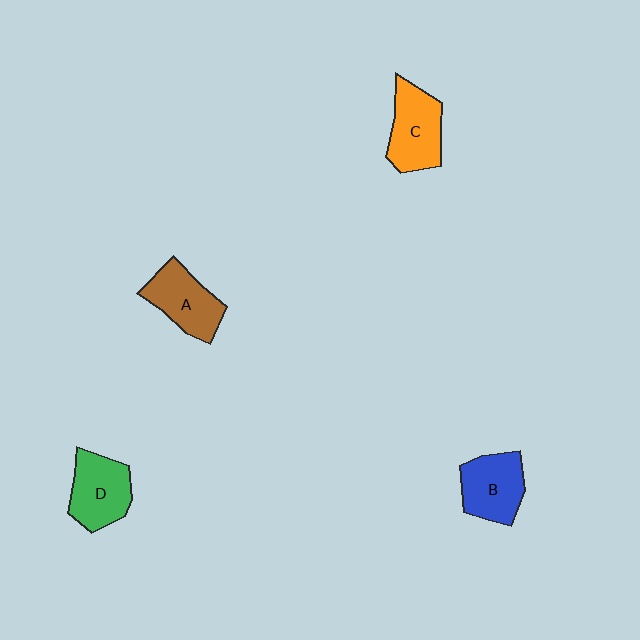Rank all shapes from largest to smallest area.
From largest to smallest: C (orange), D (green), A (brown), B (blue).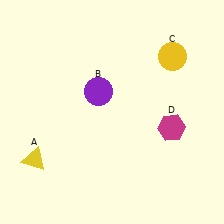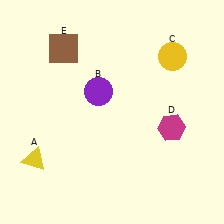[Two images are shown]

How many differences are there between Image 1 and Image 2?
There is 1 difference between the two images.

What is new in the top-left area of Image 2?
A brown square (E) was added in the top-left area of Image 2.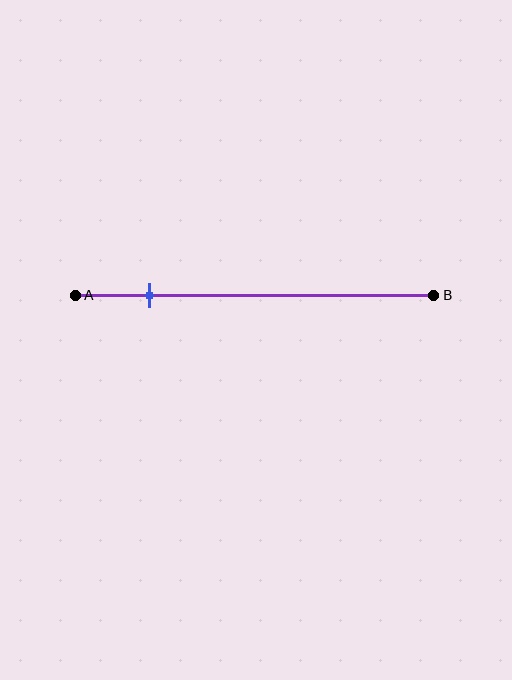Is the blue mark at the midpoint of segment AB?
No, the mark is at about 20% from A, not at the 50% midpoint.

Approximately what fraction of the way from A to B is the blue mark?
The blue mark is approximately 20% of the way from A to B.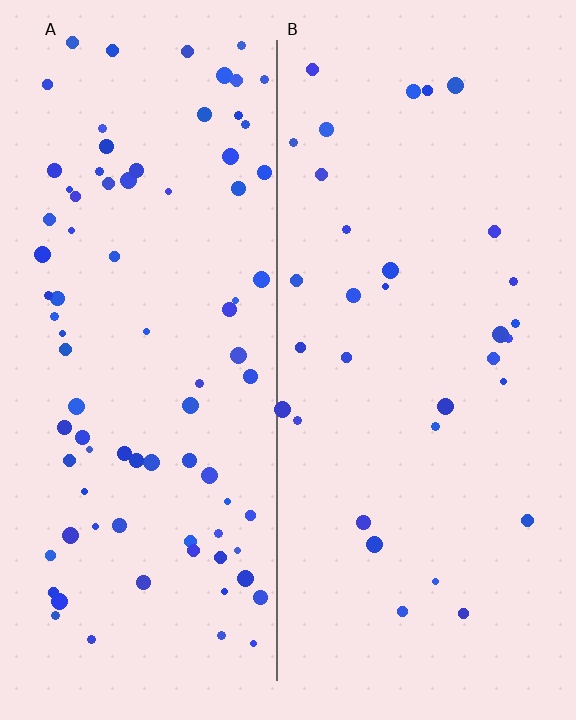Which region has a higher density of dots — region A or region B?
A (the left).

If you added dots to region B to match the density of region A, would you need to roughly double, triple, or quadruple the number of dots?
Approximately triple.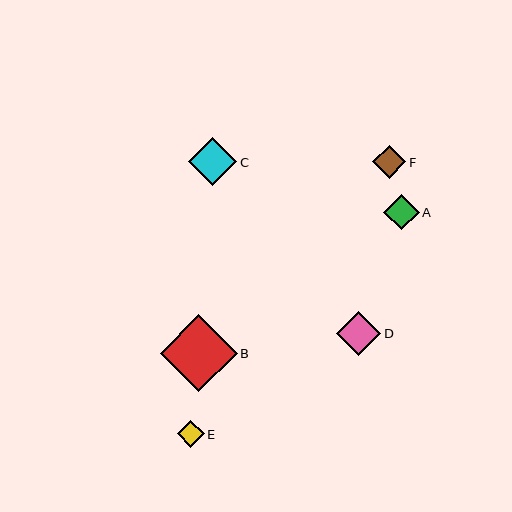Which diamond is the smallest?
Diamond E is the smallest with a size of approximately 27 pixels.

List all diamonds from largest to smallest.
From largest to smallest: B, C, D, A, F, E.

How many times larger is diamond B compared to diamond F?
Diamond B is approximately 2.3 times the size of diamond F.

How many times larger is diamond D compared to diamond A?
Diamond D is approximately 1.2 times the size of diamond A.